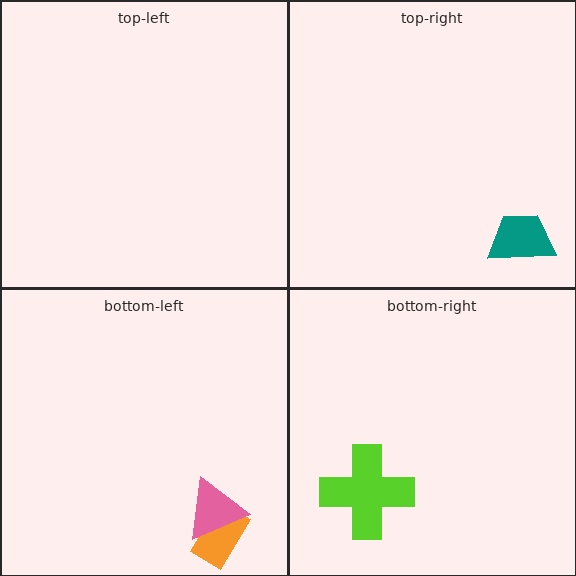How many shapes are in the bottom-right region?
1.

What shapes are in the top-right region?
The teal trapezoid.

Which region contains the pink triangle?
The bottom-left region.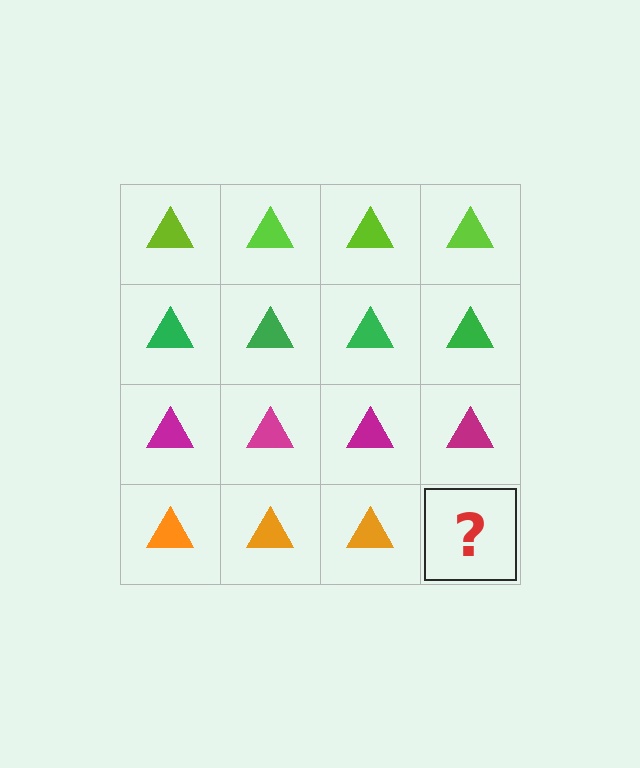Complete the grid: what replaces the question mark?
The question mark should be replaced with an orange triangle.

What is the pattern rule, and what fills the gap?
The rule is that each row has a consistent color. The gap should be filled with an orange triangle.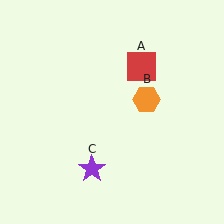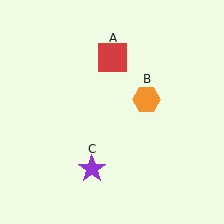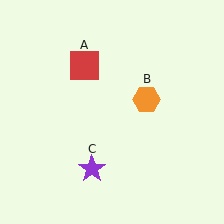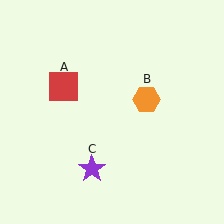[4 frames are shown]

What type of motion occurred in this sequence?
The red square (object A) rotated counterclockwise around the center of the scene.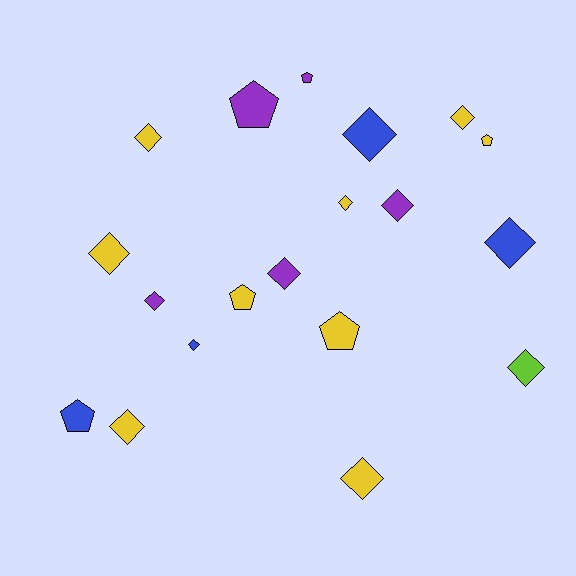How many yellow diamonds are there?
There are 6 yellow diamonds.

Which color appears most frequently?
Yellow, with 9 objects.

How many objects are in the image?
There are 19 objects.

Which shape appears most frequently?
Diamond, with 13 objects.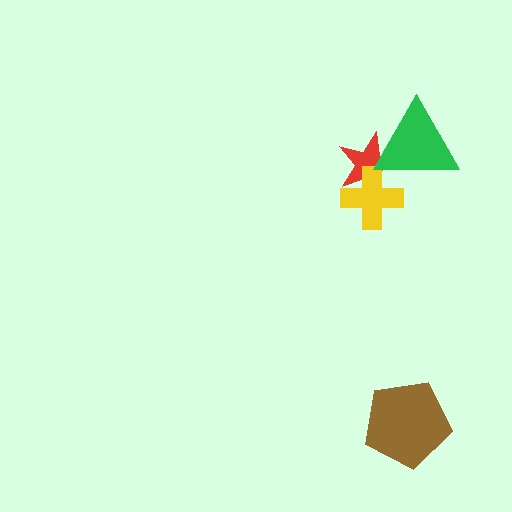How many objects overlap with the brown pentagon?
0 objects overlap with the brown pentagon.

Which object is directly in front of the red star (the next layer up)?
The yellow cross is directly in front of the red star.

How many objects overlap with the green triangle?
2 objects overlap with the green triangle.